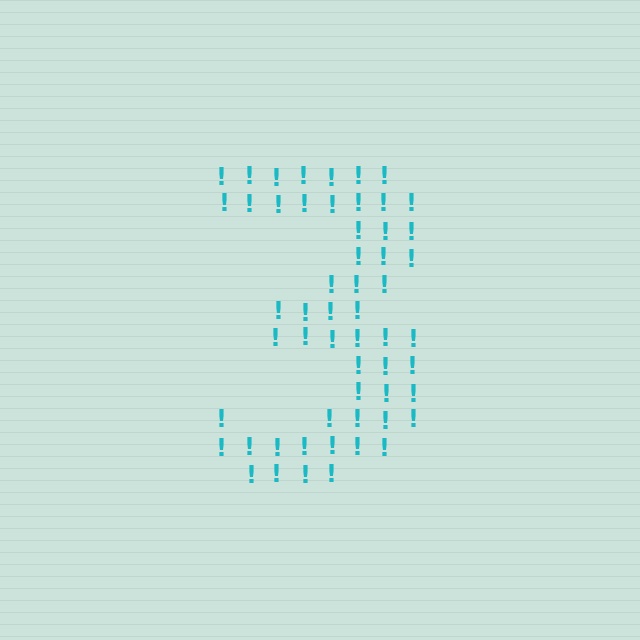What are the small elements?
The small elements are exclamation marks.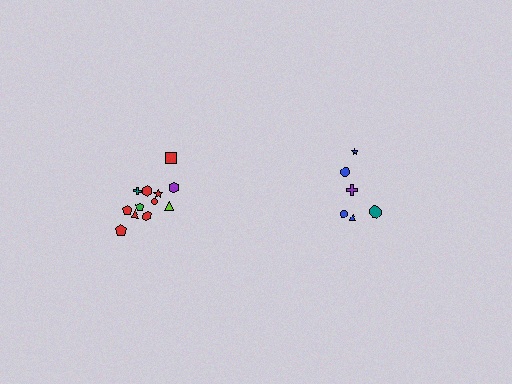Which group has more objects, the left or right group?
The left group.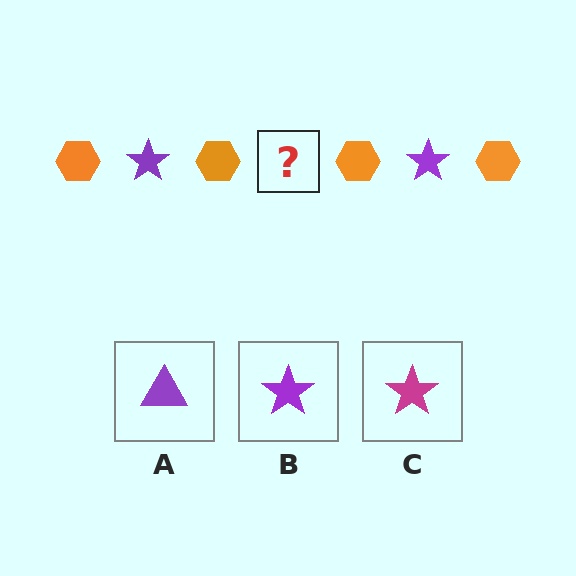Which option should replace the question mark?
Option B.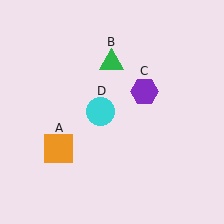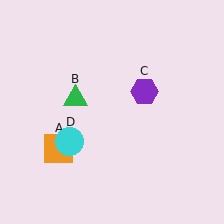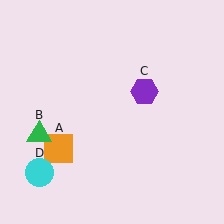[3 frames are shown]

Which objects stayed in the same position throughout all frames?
Orange square (object A) and purple hexagon (object C) remained stationary.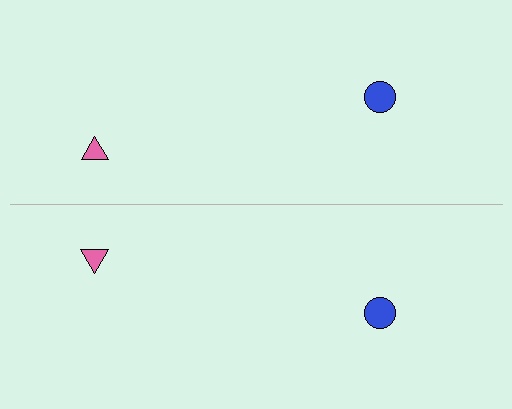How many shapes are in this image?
There are 4 shapes in this image.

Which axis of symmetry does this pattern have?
The pattern has a horizontal axis of symmetry running through the center of the image.